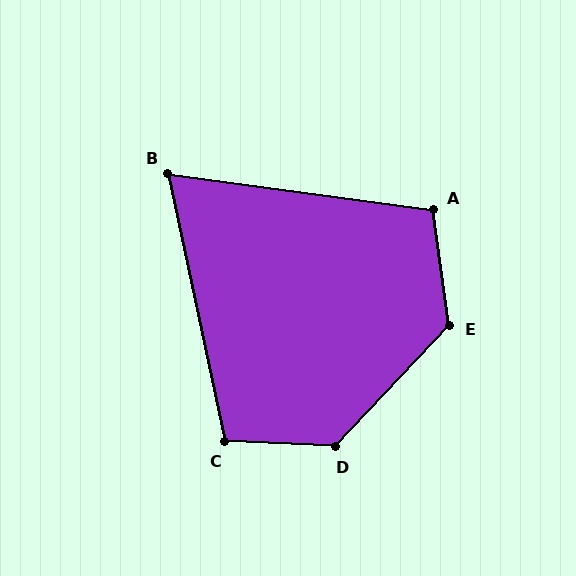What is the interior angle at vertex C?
Approximately 105 degrees (obtuse).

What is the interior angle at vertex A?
Approximately 105 degrees (obtuse).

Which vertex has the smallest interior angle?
B, at approximately 70 degrees.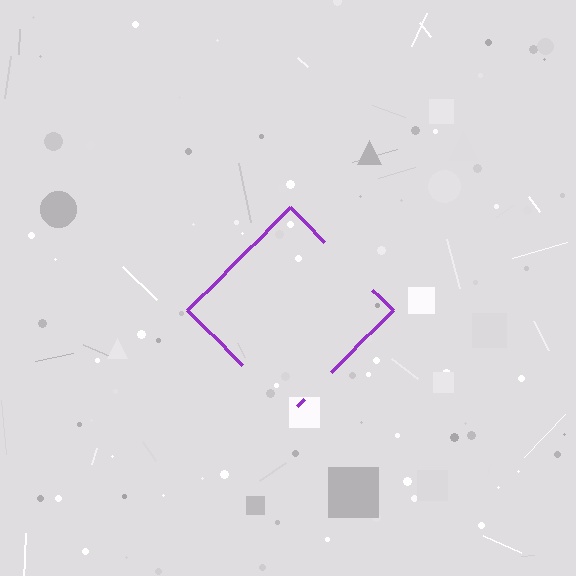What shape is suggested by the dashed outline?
The dashed outline suggests a diamond.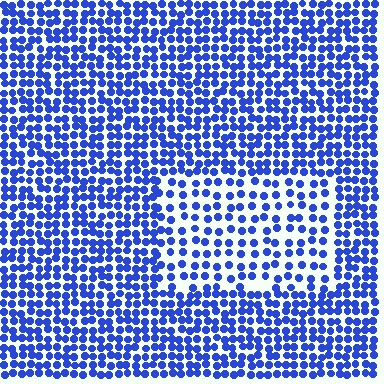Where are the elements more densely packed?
The elements are more densely packed outside the rectangle boundary.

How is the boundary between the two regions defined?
The boundary is defined by a change in element density (approximately 1.8x ratio). All elements are the same color, size, and shape.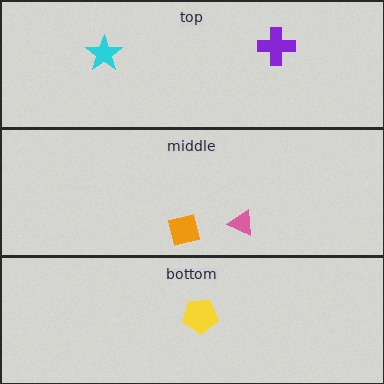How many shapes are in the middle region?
2.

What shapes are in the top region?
The cyan star, the purple cross.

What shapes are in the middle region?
The pink triangle, the orange square.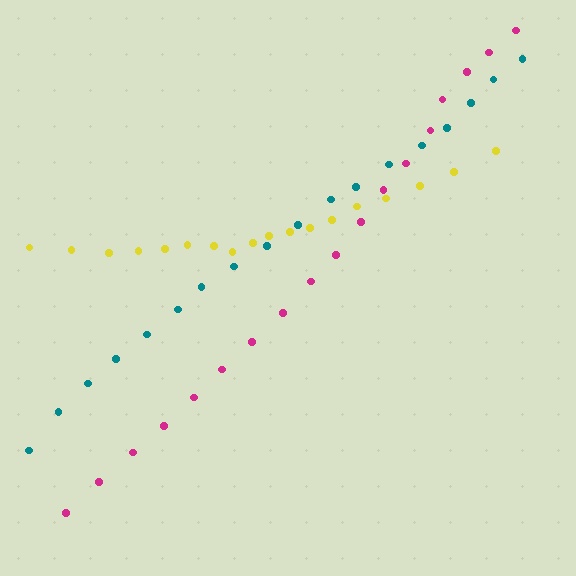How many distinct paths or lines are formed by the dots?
There are 3 distinct paths.